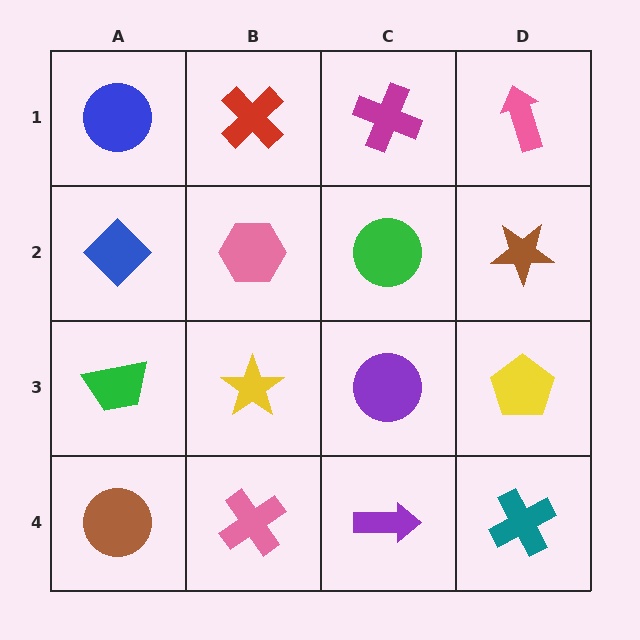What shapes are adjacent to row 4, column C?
A purple circle (row 3, column C), a pink cross (row 4, column B), a teal cross (row 4, column D).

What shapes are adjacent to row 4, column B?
A yellow star (row 3, column B), a brown circle (row 4, column A), a purple arrow (row 4, column C).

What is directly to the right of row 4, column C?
A teal cross.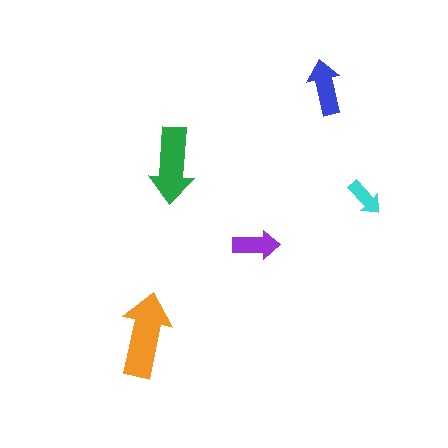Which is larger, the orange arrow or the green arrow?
The orange one.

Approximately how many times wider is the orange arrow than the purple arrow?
About 2 times wider.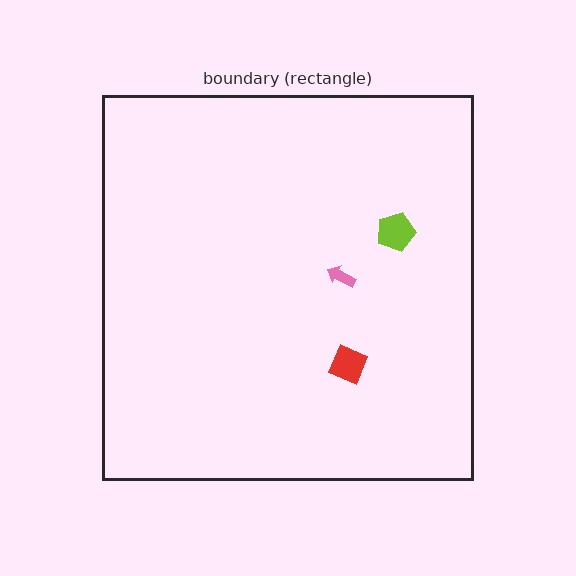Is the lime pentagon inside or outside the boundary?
Inside.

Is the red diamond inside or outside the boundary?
Inside.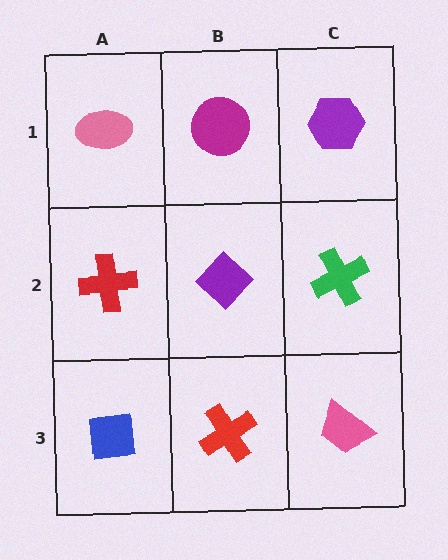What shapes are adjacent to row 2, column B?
A magenta circle (row 1, column B), a red cross (row 3, column B), a red cross (row 2, column A), a green cross (row 2, column C).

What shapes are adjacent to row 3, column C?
A green cross (row 2, column C), a red cross (row 3, column B).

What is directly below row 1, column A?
A red cross.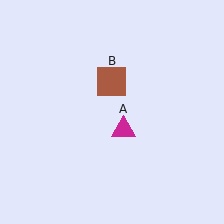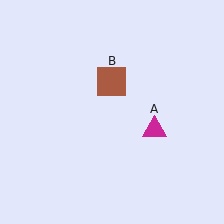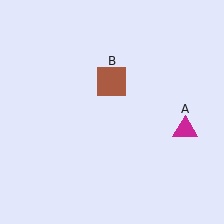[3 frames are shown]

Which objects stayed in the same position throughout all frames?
Brown square (object B) remained stationary.